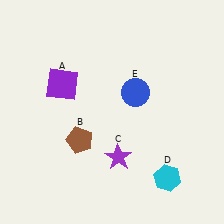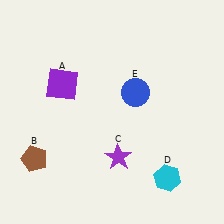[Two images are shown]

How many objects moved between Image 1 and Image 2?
1 object moved between the two images.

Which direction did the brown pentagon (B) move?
The brown pentagon (B) moved left.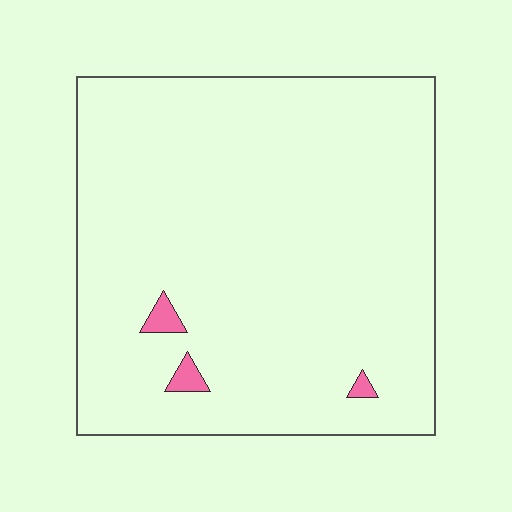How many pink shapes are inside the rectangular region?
3.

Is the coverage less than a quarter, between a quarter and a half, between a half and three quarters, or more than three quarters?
Less than a quarter.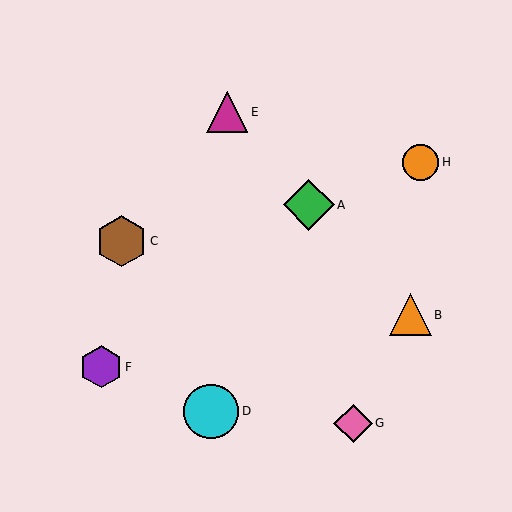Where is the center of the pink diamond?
The center of the pink diamond is at (353, 423).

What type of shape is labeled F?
Shape F is a purple hexagon.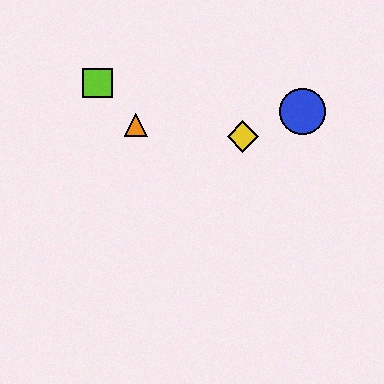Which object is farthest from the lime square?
The blue circle is farthest from the lime square.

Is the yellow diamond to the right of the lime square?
Yes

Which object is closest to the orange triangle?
The lime square is closest to the orange triangle.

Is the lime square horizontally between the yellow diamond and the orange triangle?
No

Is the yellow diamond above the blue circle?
No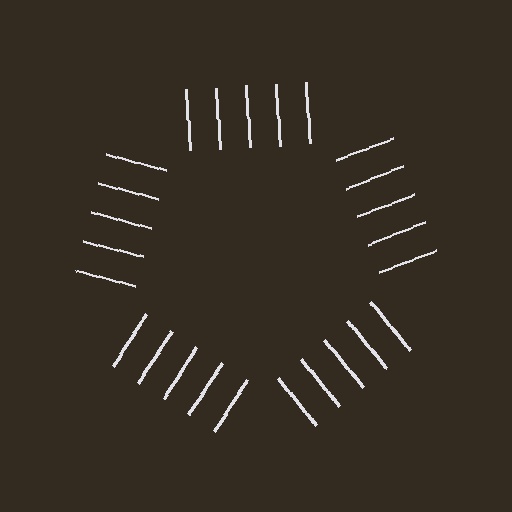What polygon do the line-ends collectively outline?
An illusory pentagon — the line segments terminate on its edges but no continuous stroke is drawn.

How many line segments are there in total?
25 — 5 along each of the 5 edges.